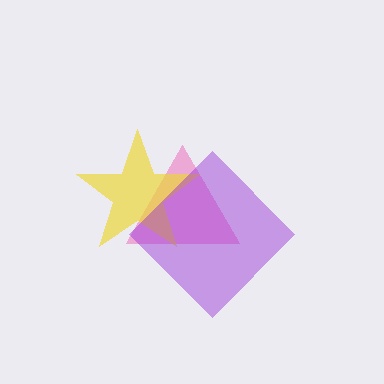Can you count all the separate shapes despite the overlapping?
Yes, there are 3 separate shapes.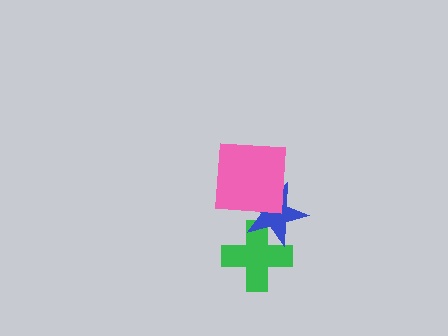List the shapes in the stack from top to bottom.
From top to bottom: the pink square, the blue star, the green cross.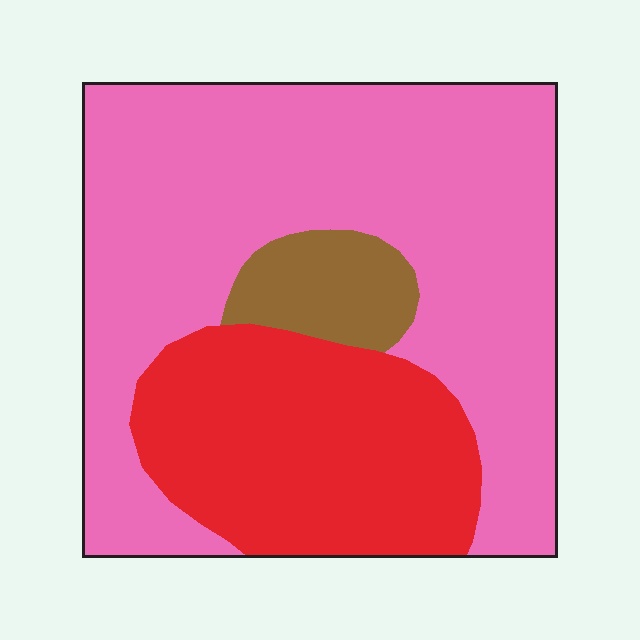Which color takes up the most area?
Pink, at roughly 65%.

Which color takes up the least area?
Brown, at roughly 10%.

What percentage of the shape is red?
Red takes up between a quarter and a half of the shape.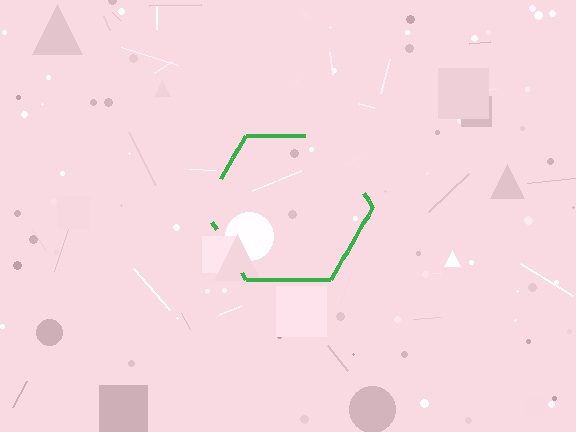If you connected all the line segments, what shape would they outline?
They would outline a hexagon.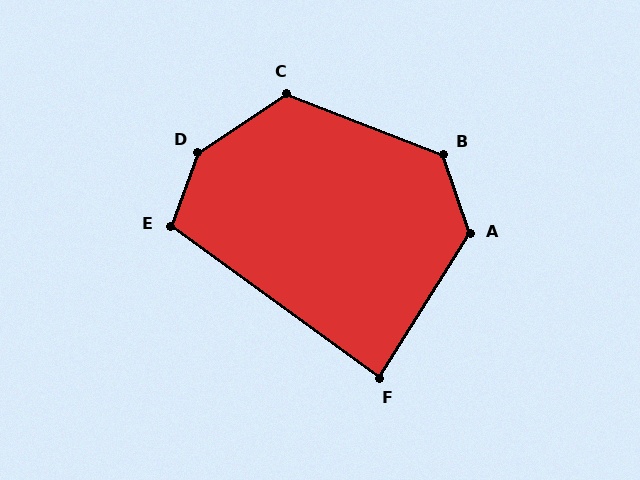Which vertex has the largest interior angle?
D, at approximately 144 degrees.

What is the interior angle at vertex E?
Approximately 106 degrees (obtuse).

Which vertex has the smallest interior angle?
F, at approximately 86 degrees.